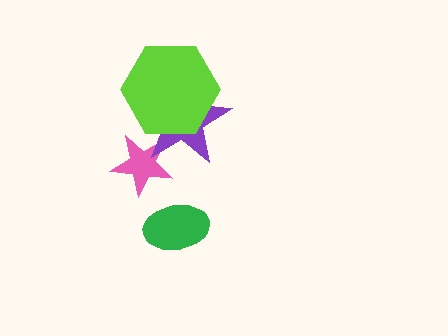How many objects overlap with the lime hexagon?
1 object overlaps with the lime hexagon.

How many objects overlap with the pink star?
1 object overlaps with the pink star.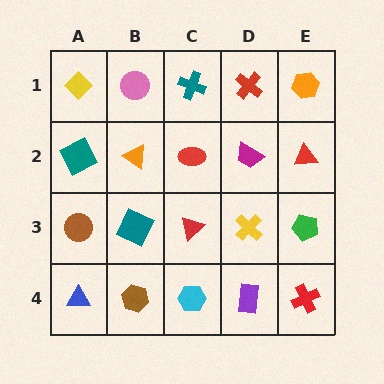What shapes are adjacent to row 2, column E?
An orange hexagon (row 1, column E), a green pentagon (row 3, column E), a magenta trapezoid (row 2, column D).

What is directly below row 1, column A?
A teal square.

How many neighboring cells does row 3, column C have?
4.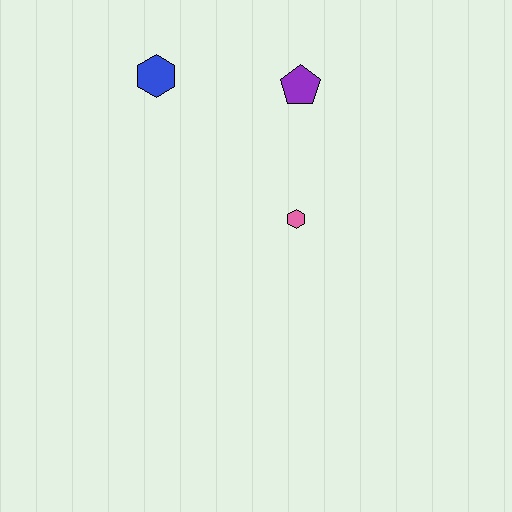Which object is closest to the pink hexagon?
The purple pentagon is closest to the pink hexagon.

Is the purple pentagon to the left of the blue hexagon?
No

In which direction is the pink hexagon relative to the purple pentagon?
The pink hexagon is below the purple pentagon.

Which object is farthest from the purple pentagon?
The blue hexagon is farthest from the purple pentagon.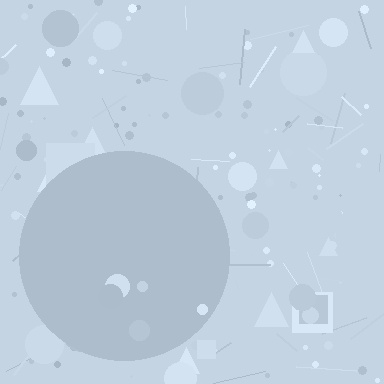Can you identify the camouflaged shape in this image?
The camouflaged shape is a circle.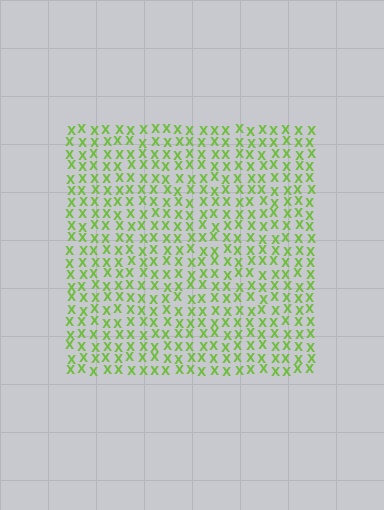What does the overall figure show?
The overall figure shows a square.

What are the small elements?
The small elements are letter X's.